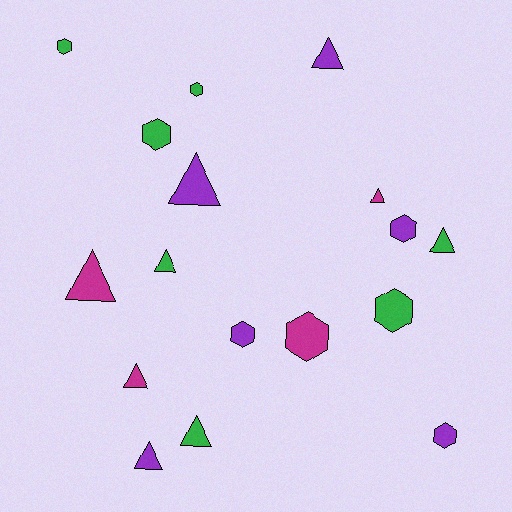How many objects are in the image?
There are 17 objects.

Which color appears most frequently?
Green, with 7 objects.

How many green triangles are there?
There are 3 green triangles.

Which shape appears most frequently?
Triangle, with 9 objects.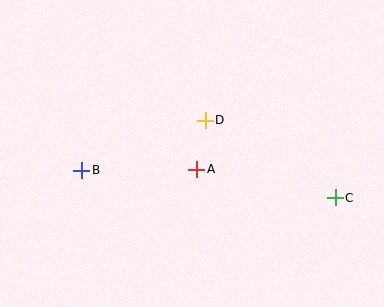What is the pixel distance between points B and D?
The distance between B and D is 133 pixels.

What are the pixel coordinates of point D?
Point D is at (205, 120).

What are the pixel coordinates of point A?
Point A is at (197, 169).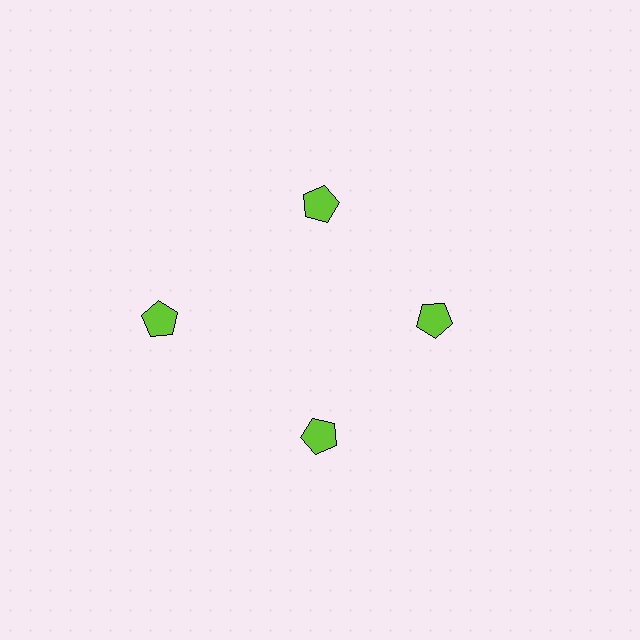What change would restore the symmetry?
The symmetry would be restored by moving it inward, back onto the ring so that all 4 pentagons sit at equal angles and equal distance from the center.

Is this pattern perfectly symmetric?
No. The 4 lime pentagons are arranged in a ring, but one element near the 9 o'clock position is pushed outward from the center, breaking the 4-fold rotational symmetry.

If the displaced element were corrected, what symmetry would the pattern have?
It would have 4-fold rotational symmetry — the pattern would map onto itself every 90 degrees.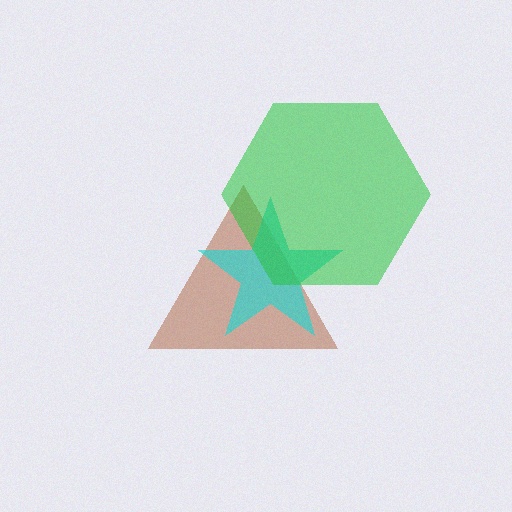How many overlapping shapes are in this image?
There are 3 overlapping shapes in the image.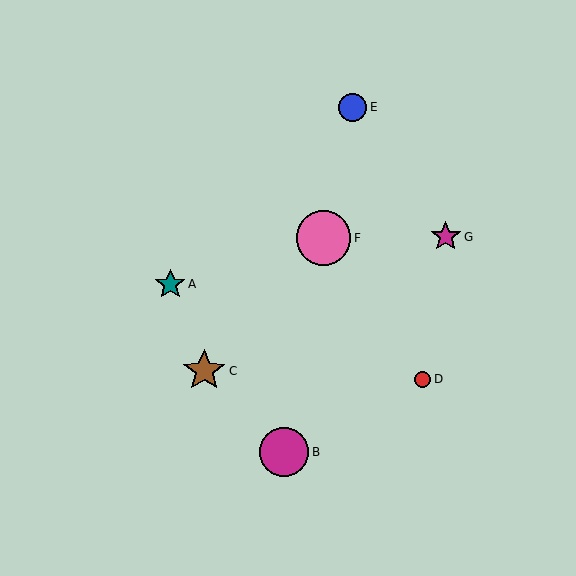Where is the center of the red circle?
The center of the red circle is at (423, 379).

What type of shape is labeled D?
Shape D is a red circle.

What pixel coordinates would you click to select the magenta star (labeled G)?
Click at (446, 237) to select the magenta star G.